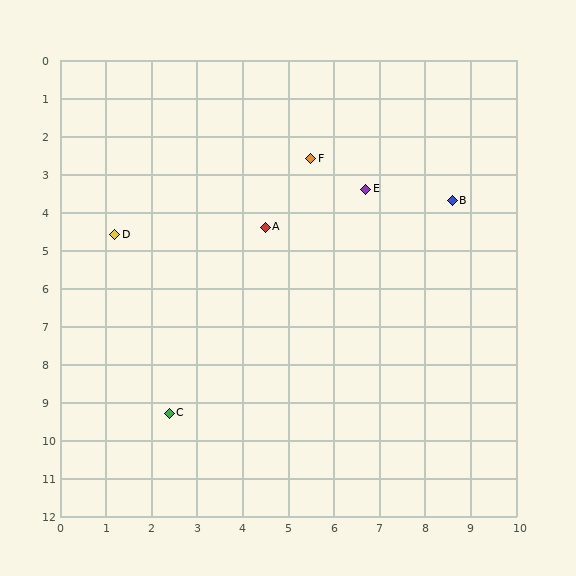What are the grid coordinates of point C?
Point C is at approximately (2.4, 9.3).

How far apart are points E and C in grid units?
Points E and C are about 7.3 grid units apart.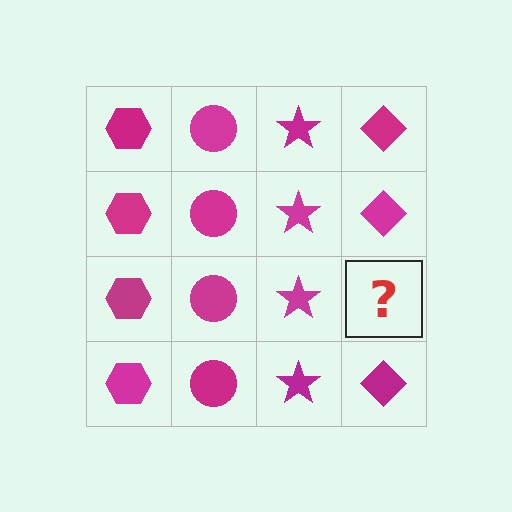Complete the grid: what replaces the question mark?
The question mark should be replaced with a magenta diamond.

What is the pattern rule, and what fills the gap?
The rule is that each column has a consistent shape. The gap should be filled with a magenta diamond.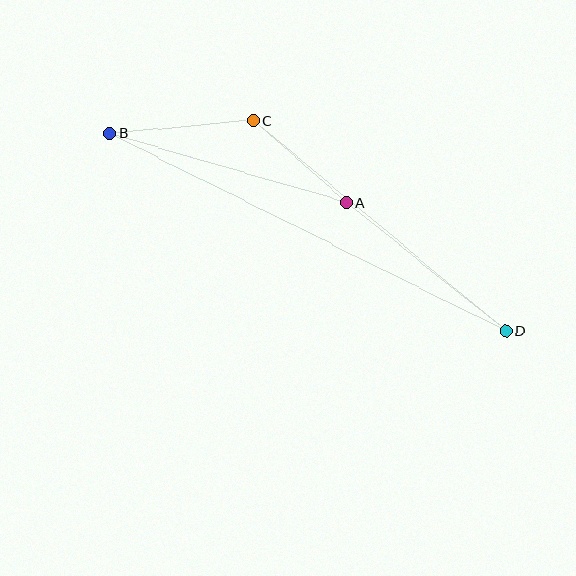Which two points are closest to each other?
Points A and C are closest to each other.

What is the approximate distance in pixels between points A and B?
The distance between A and B is approximately 247 pixels.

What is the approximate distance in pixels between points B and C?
The distance between B and C is approximately 145 pixels.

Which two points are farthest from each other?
Points B and D are farthest from each other.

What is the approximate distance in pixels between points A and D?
The distance between A and D is approximately 205 pixels.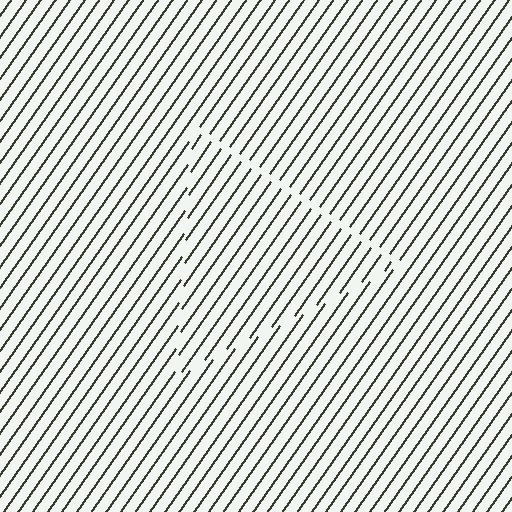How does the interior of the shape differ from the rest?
The interior of the shape contains the same grating, shifted by half a period — the contour is defined by the phase discontinuity where line-ends from the inner and outer gratings abut.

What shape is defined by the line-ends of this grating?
An illusory triangle. The interior of the shape contains the same grating, shifted by half a period — the contour is defined by the phase discontinuity where line-ends from the inner and outer gratings abut.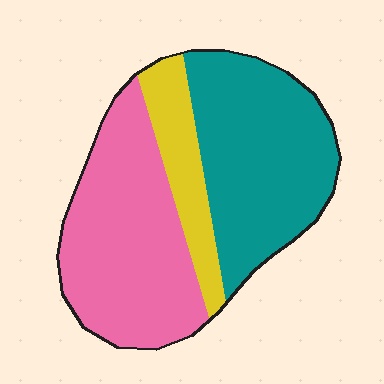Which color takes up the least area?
Yellow, at roughly 15%.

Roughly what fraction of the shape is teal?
Teal takes up about two fifths (2/5) of the shape.